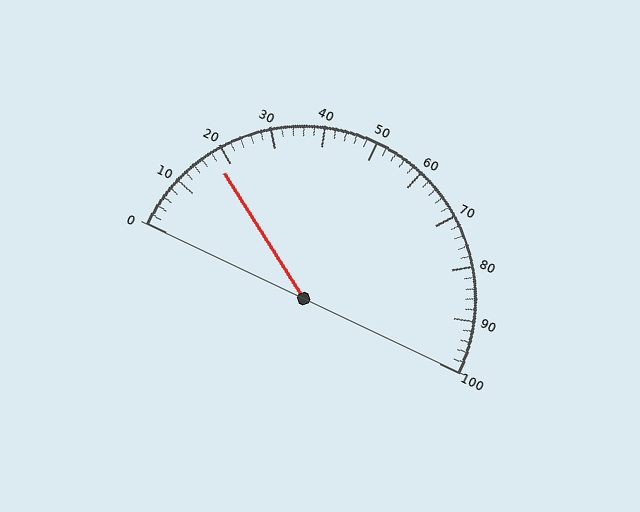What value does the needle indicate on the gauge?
The needle indicates approximately 18.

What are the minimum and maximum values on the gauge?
The gauge ranges from 0 to 100.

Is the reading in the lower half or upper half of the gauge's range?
The reading is in the lower half of the range (0 to 100).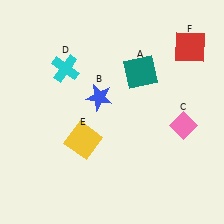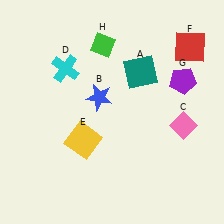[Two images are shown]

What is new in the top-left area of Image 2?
A green diamond (H) was added in the top-left area of Image 2.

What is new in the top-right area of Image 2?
A purple pentagon (G) was added in the top-right area of Image 2.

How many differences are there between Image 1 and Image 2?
There are 2 differences between the two images.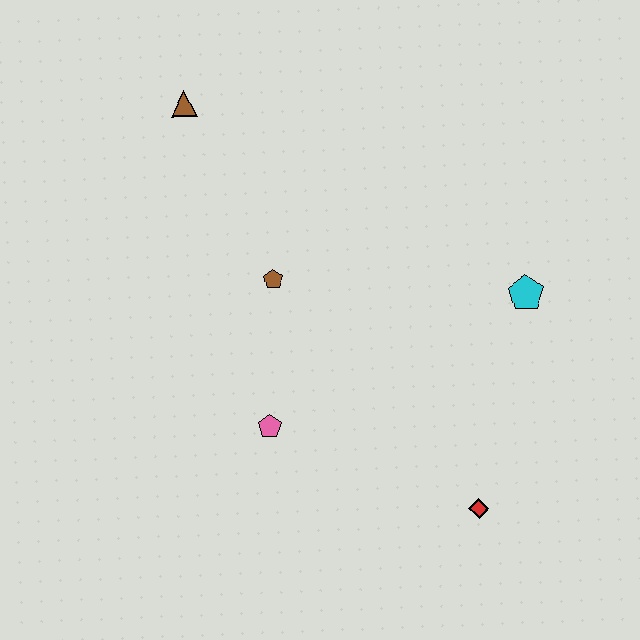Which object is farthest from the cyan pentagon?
The brown triangle is farthest from the cyan pentagon.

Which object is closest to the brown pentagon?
The pink pentagon is closest to the brown pentagon.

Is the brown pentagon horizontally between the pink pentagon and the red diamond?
Yes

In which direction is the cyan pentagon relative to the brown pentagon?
The cyan pentagon is to the right of the brown pentagon.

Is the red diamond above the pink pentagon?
No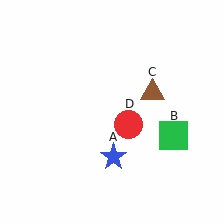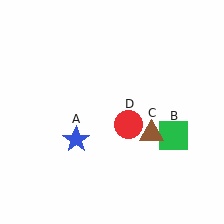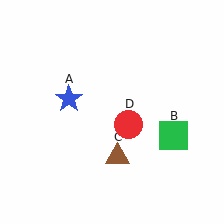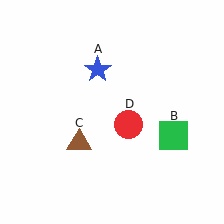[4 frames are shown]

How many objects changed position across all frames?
2 objects changed position: blue star (object A), brown triangle (object C).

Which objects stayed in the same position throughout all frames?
Green square (object B) and red circle (object D) remained stationary.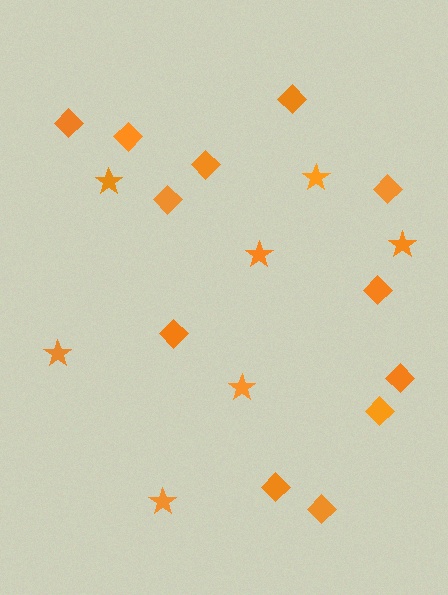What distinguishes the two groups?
There are 2 groups: one group of stars (7) and one group of diamonds (12).